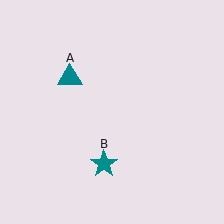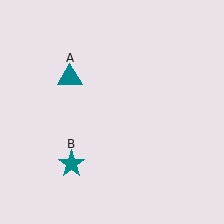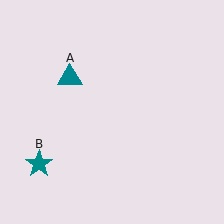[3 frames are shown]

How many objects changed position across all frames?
1 object changed position: teal star (object B).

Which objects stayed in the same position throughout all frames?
Teal triangle (object A) remained stationary.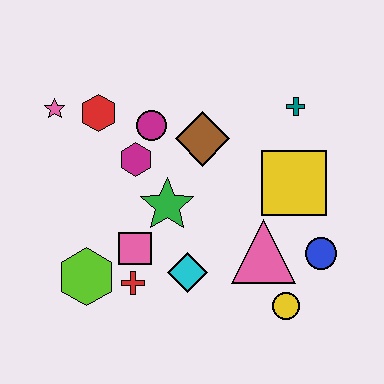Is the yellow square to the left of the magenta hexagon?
No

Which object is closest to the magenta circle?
The magenta hexagon is closest to the magenta circle.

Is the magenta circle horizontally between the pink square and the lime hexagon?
No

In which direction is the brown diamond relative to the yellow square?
The brown diamond is to the left of the yellow square.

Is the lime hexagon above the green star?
No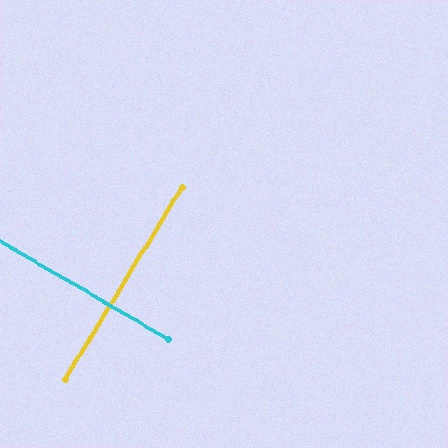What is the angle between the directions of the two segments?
Approximately 89 degrees.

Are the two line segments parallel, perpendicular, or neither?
Perpendicular — they meet at approximately 89°.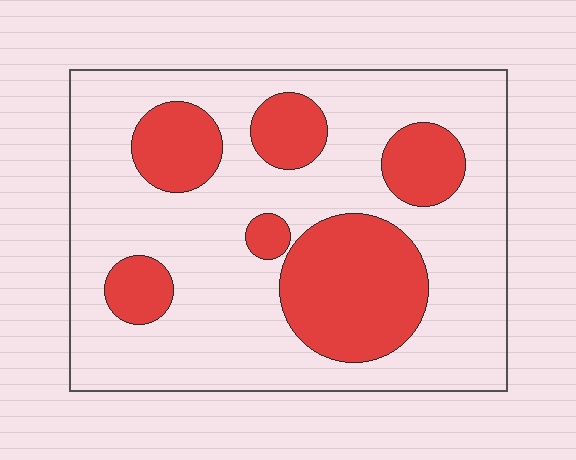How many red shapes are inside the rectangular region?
6.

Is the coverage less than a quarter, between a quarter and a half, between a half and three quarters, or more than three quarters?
Between a quarter and a half.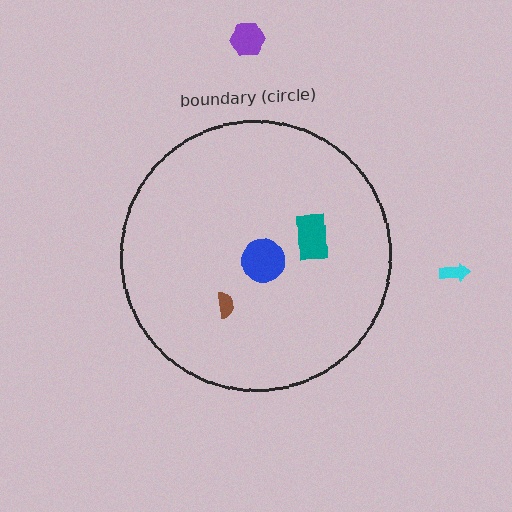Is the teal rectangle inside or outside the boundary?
Inside.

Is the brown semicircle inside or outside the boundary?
Inside.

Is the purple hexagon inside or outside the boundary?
Outside.